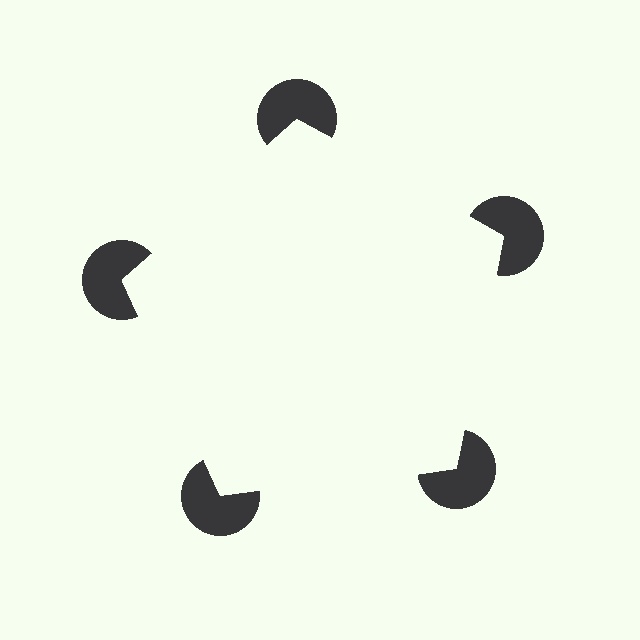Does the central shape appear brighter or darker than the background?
It typically appears slightly brighter than the background, even though no actual brightness change is drawn.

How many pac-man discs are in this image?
There are 5 — one at each vertex of the illusory pentagon.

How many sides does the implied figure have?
5 sides.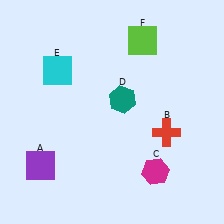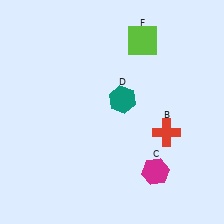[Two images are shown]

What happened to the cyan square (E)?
The cyan square (E) was removed in Image 2. It was in the top-left area of Image 1.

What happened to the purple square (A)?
The purple square (A) was removed in Image 2. It was in the bottom-left area of Image 1.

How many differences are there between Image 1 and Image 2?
There are 2 differences between the two images.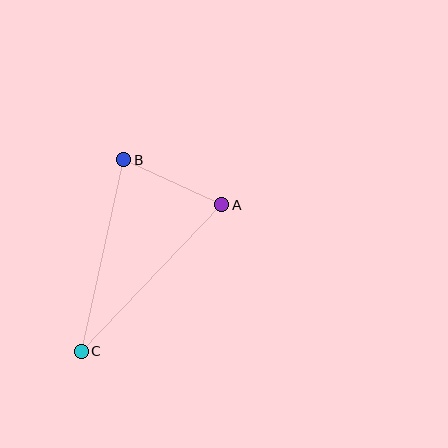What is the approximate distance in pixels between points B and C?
The distance between B and C is approximately 196 pixels.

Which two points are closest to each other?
Points A and B are closest to each other.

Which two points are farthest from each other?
Points A and C are farthest from each other.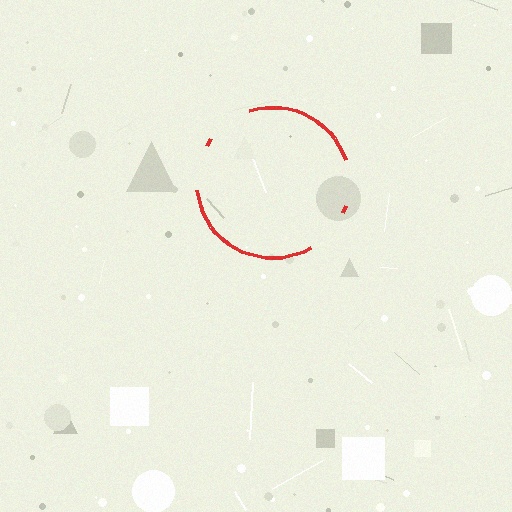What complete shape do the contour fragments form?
The contour fragments form a circle.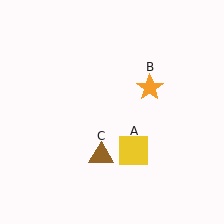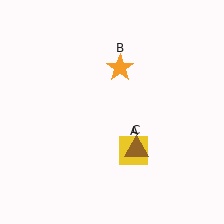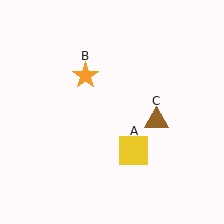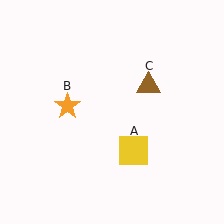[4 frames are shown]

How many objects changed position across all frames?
2 objects changed position: orange star (object B), brown triangle (object C).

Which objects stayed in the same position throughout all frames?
Yellow square (object A) remained stationary.